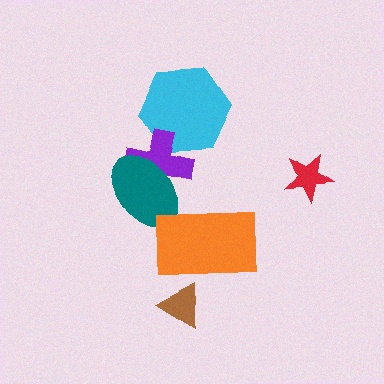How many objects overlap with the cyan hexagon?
1 object overlaps with the cyan hexagon.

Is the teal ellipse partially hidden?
Yes, it is partially covered by another shape.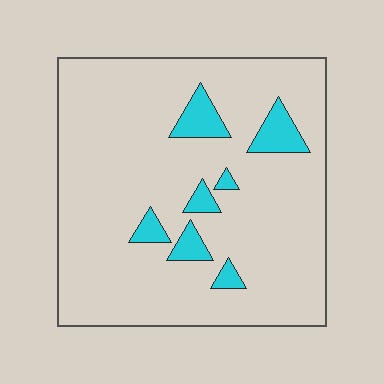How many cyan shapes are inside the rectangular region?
7.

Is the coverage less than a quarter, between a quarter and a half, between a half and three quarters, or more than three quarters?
Less than a quarter.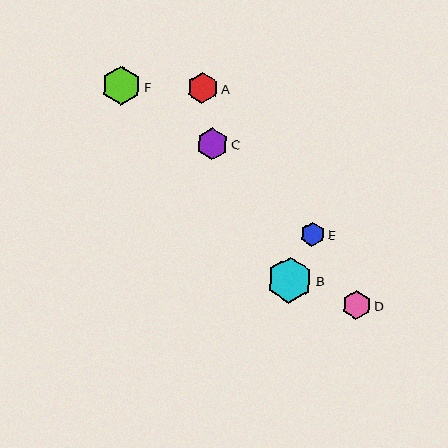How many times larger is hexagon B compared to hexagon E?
Hexagon B is approximately 1.9 times the size of hexagon E.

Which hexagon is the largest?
Hexagon B is the largest with a size of approximately 46 pixels.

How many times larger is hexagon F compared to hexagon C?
Hexagon F is approximately 1.2 times the size of hexagon C.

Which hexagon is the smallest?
Hexagon E is the smallest with a size of approximately 24 pixels.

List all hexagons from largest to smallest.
From largest to smallest: B, F, C, A, D, E.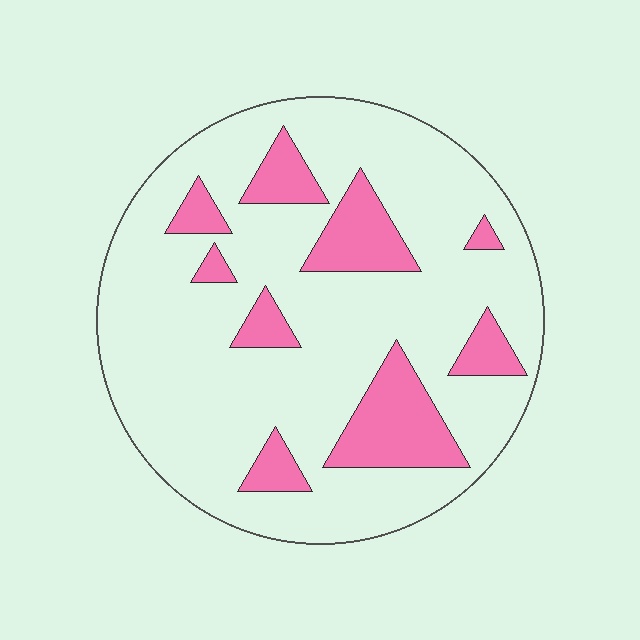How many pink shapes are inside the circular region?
9.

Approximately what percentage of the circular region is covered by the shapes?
Approximately 20%.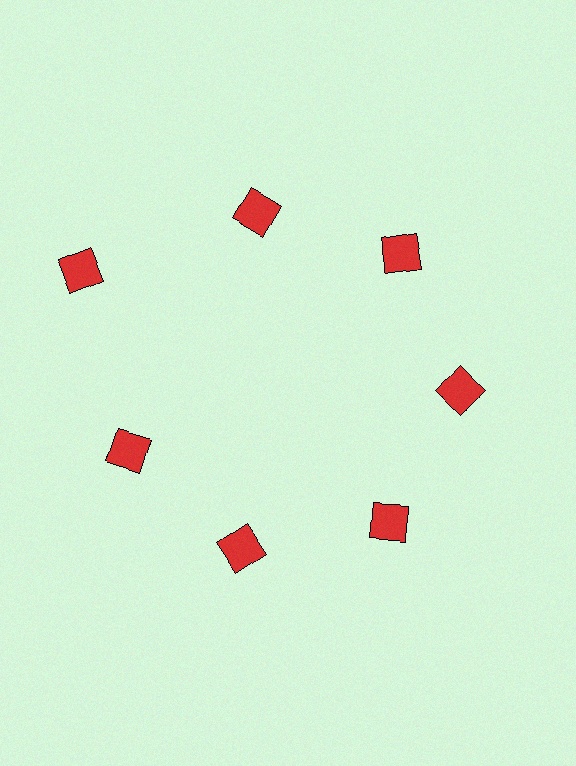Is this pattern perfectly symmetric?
No. The 7 red squares are arranged in a ring, but one element near the 10 o'clock position is pushed outward from the center, breaking the 7-fold rotational symmetry.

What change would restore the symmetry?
The symmetry would be restored by moving it inward, back onto the ring so that all 7 squares sit at equal angles and equal distance from the center.